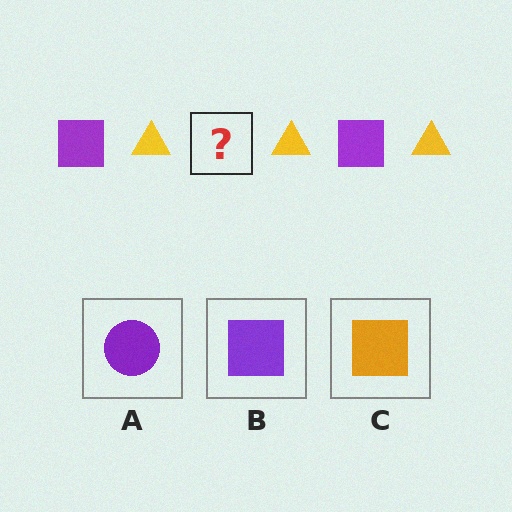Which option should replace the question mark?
Option B.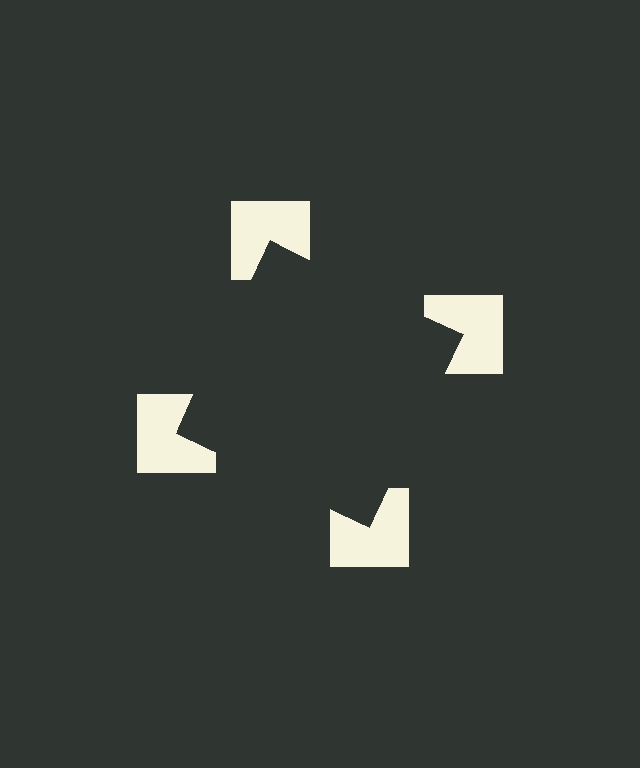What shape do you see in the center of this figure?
An illusory square — its edges are inferred from the aligned wedge cuts in the notched squares, not physically drawn.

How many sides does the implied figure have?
4 sides.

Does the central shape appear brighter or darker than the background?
It typically appears slightly darker than the background, even though no actual brightness change is drawn.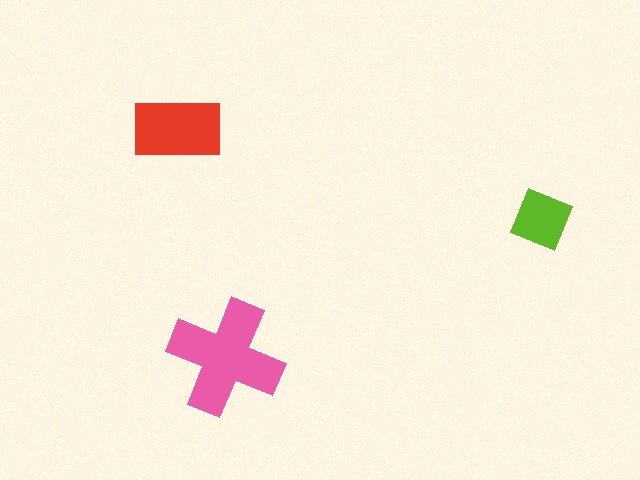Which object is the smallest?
The lime diamond.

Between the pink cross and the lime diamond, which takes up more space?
The pink cross.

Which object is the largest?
The pink cross.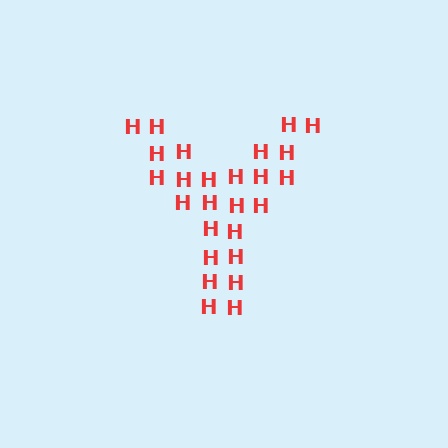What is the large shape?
The large shape is the letter Y.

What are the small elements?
The small elements are letter H's.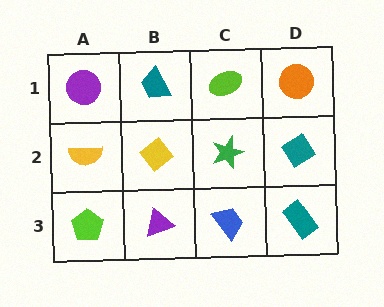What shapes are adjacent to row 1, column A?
A yellow semicircle (row 2, column A), a teal trapezoid (row 1, column B).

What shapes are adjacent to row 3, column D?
A teal diamond (row 2, column D), a blue trapezoid (row 3, column C).